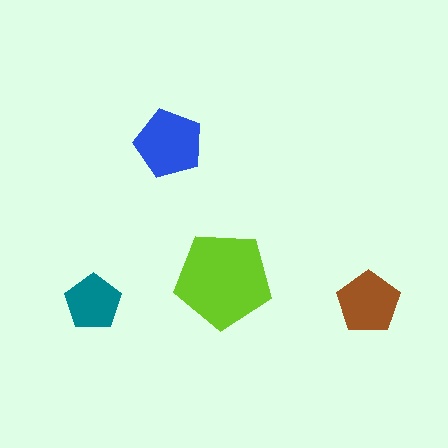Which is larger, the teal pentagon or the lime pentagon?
The lime one.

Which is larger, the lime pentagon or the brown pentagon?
The lime one.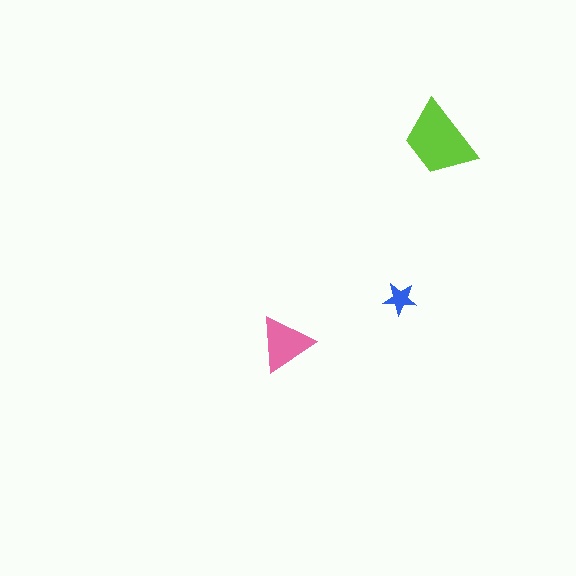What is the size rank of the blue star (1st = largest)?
3rd.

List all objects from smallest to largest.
The blue star, the pink triangle, the lime trapezoid.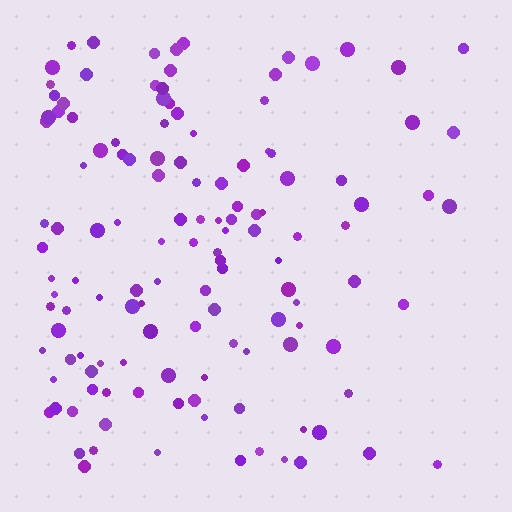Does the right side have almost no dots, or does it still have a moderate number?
Still a moderate number, just noticeably fewer than the left.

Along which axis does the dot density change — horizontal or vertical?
Horizontal.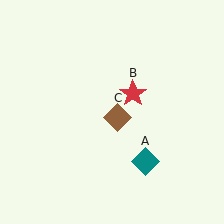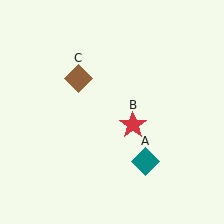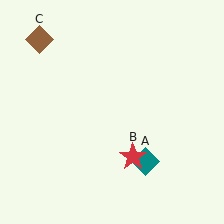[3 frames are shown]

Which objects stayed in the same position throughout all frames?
Teal diamond (object A) remained stationary.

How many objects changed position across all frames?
2 objects changed position: red star (object B), brown diamond (object C).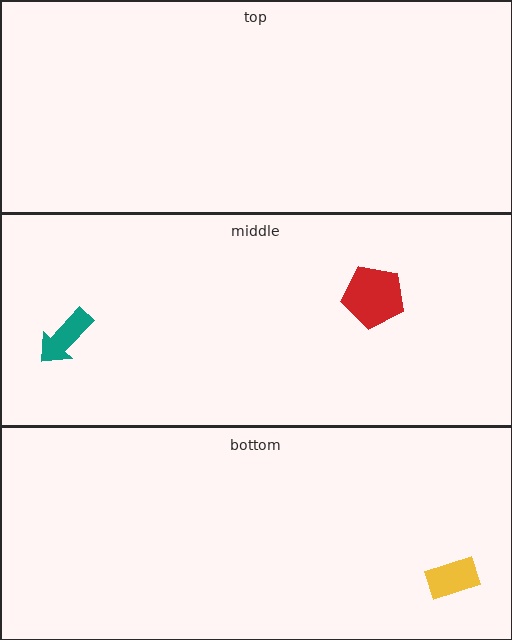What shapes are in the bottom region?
The yellow rectangle.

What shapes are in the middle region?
The teal arrow, the red pentagon.